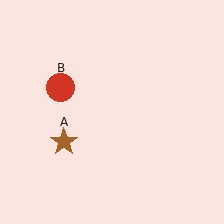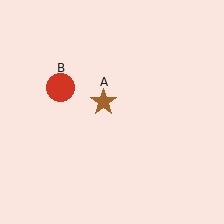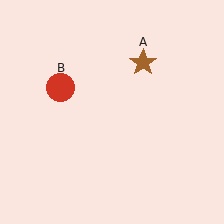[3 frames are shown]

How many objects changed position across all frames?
1 object changed position: brown star (object A).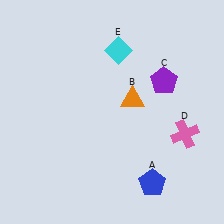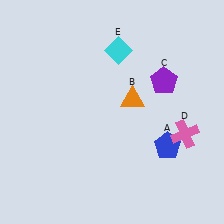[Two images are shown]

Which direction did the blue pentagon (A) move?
The blue pentagon (A) moved up.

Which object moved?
The blue pentagon (A) moved up.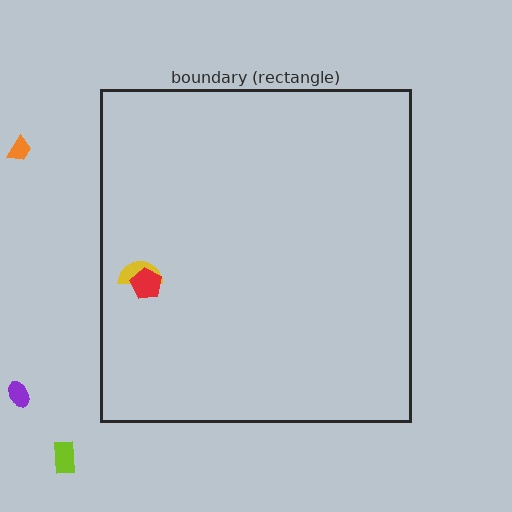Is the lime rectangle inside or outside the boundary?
Outside.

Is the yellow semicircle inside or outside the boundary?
Inside.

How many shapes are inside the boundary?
2 inside, 3 outside.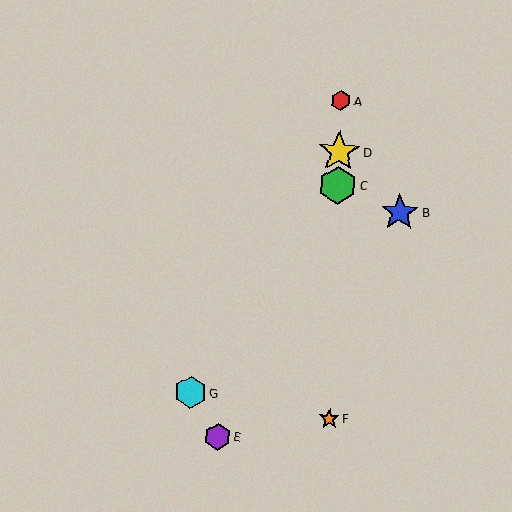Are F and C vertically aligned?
Yes, both are at x≈329.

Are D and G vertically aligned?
No, D is at x≈339 and G is at x≈190.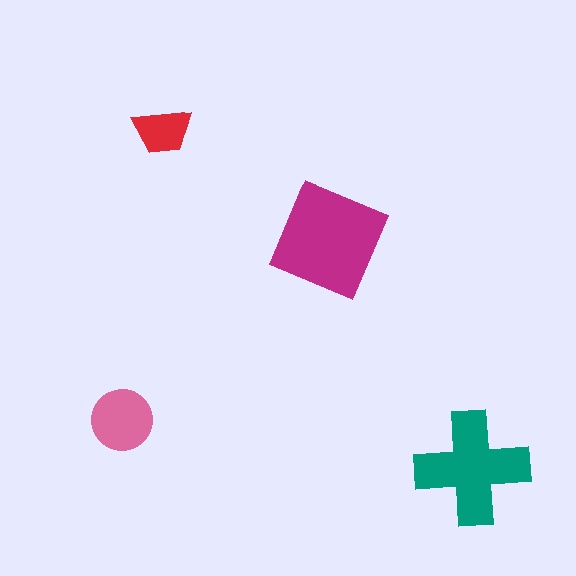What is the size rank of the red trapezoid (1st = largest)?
4th.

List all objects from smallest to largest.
The red trapezoid, the pink circle, the teal cross, the magenta square.